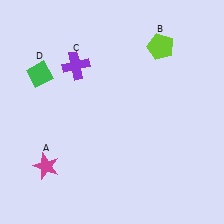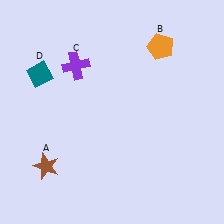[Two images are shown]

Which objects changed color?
A changed from magenta to brown. B changed from lime to orange. D changed from green to teal.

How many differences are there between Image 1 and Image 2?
There are 3 differences between the two images.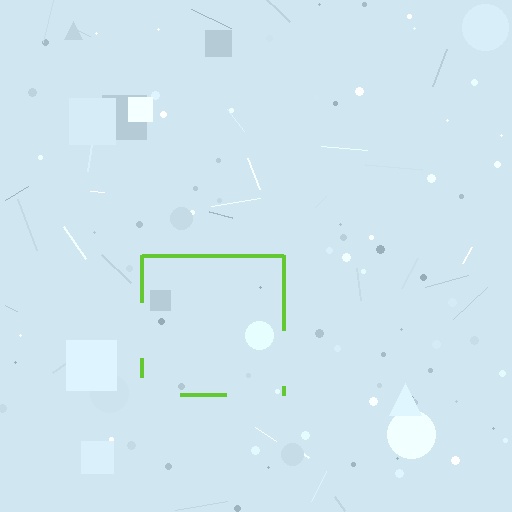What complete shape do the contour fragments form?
The contour fragments form a square.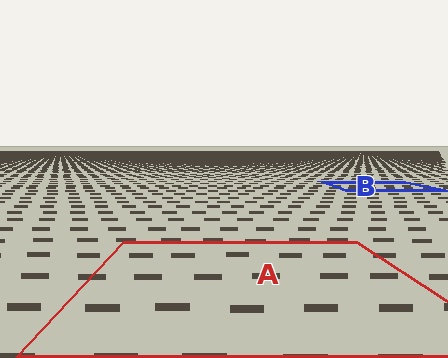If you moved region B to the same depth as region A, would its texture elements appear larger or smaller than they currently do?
They would appear larger. At a closer depth, the same texture elements are projected at a bigger on-screen size.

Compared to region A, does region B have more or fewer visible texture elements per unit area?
Region B has more texture elements per unit area — they are packed more densely because it is farther away.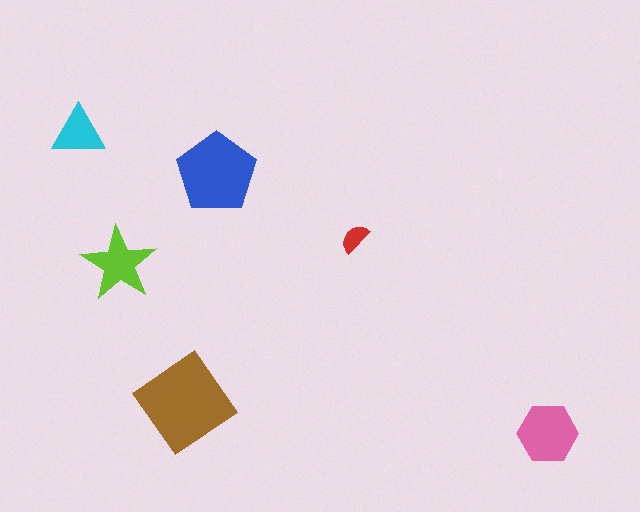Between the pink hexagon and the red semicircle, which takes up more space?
The pink hexagon.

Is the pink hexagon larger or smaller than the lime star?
Larger.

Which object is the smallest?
The red semicircle.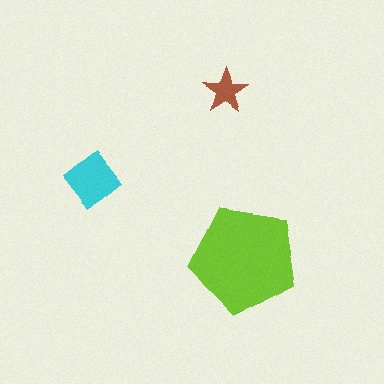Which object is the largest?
The lime pentagon.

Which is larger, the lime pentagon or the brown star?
The lime pentagon.